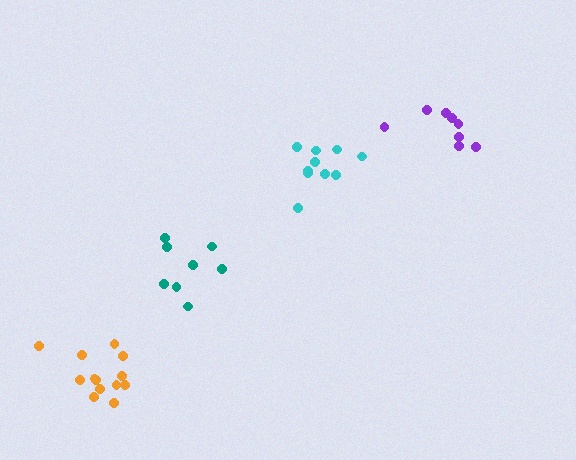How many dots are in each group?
Group 1: 10 dots, Group 2: 8 dots, Group 3: 8 dots, Group 4: 13 dots (39 total).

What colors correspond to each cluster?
The clusters are colored: cyan, teal, purple, orange.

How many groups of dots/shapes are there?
There are 4 groups.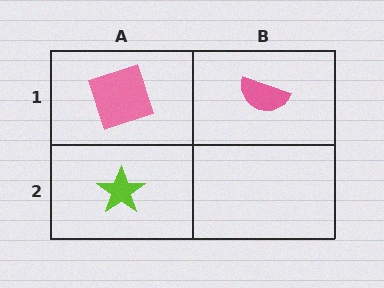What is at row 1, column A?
A pink square.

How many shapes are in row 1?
2 shapes.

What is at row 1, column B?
A pink semicircle.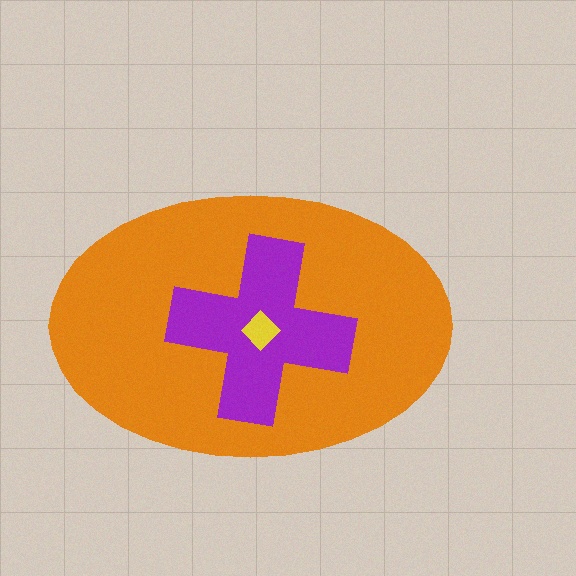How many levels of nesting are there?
3.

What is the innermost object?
The yellow diamond.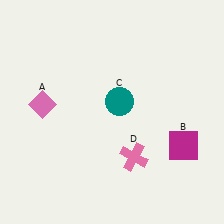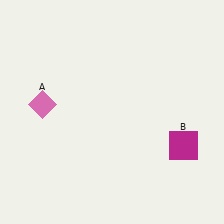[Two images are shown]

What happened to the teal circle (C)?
The teal circle (C) was removed in Image 2. It was in the top-right area of Image 1.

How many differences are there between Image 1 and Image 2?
There are 2 differences between the two images.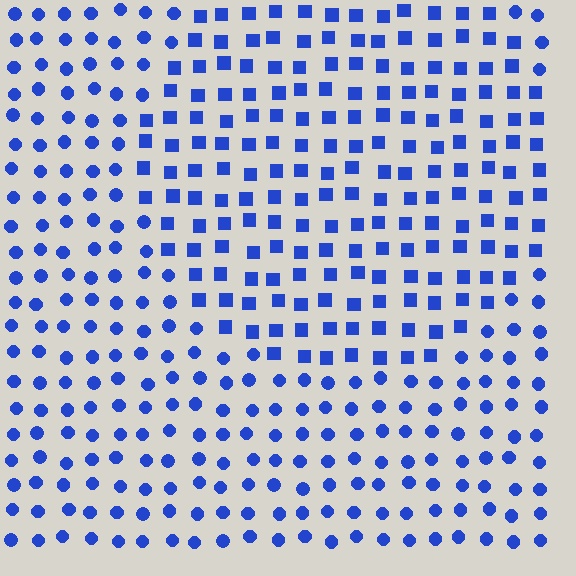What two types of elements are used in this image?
The image uses squares inside the circle region and circles outside it.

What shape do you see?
I see a circle.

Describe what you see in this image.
The image is filled with small blue elements arranged in a uniform grid. A circle-shaped region contains squares, while the surrounding area contains circles. The boundary is defined purely by the change in element shape.